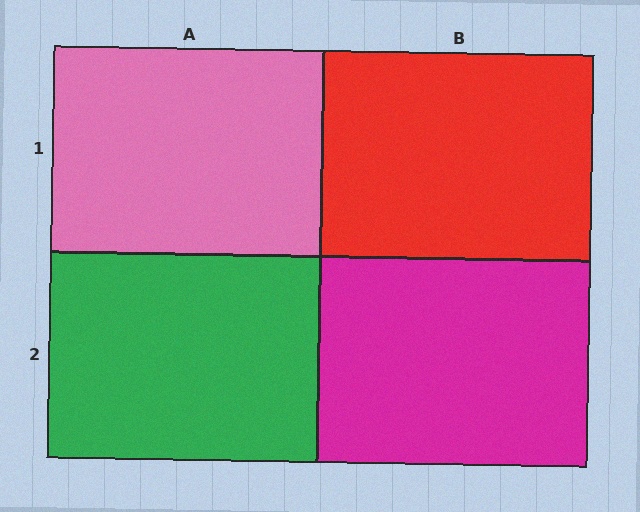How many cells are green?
1 cell is green.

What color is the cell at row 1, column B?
Red.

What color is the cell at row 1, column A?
Pink.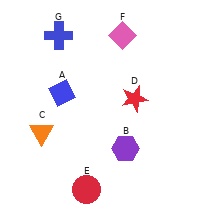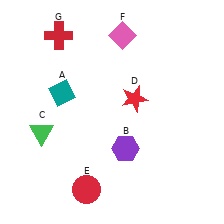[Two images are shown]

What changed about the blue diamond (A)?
In Image 1, A is blue. In Image 2, it changed to teal.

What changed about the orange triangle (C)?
In Image 1, C is orange. In Image 2, it changed to green.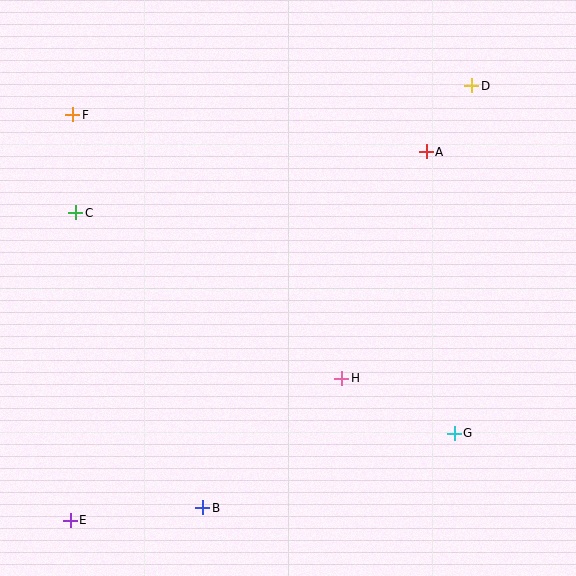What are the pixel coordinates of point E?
Point E is at (70, 520).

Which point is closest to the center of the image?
Point H at (342, 378) is closest to the center.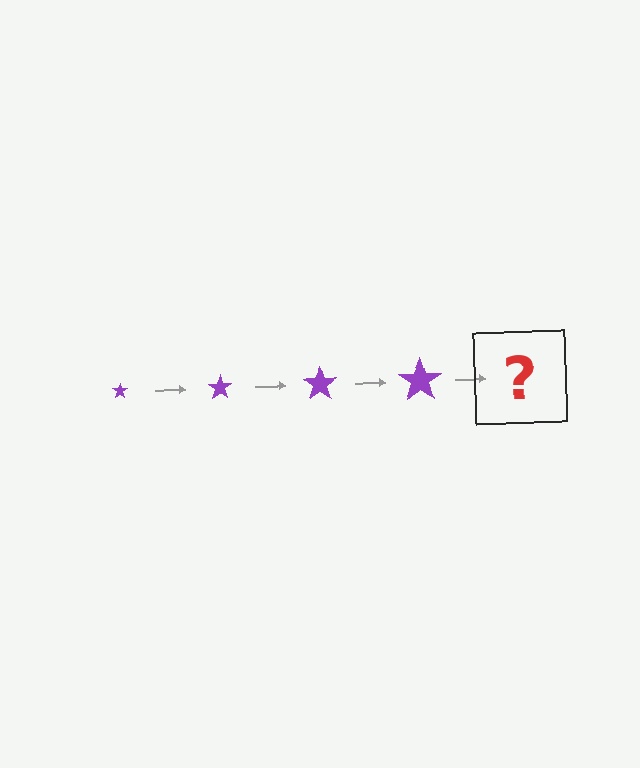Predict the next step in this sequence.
The next step is a purple star, larger than the previous one.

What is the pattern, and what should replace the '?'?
The pattern is that the star gets progressively larger each step. The '?' should be a purple star, larger than the previous one.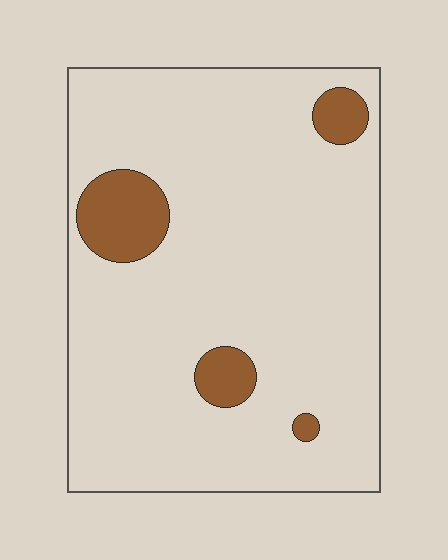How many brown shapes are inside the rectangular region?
4.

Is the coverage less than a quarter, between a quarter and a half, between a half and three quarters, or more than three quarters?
Less than a quarter.